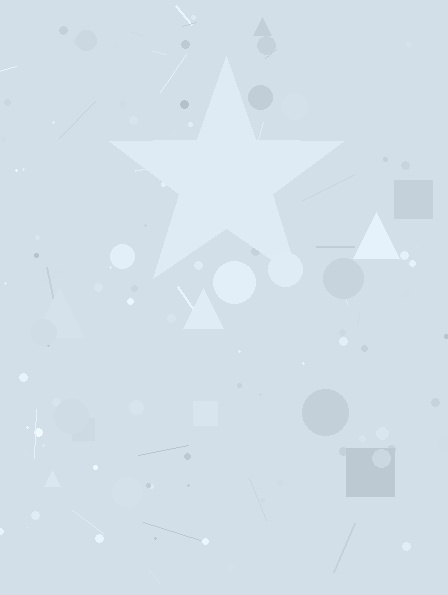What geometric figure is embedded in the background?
A star is embedded in the background.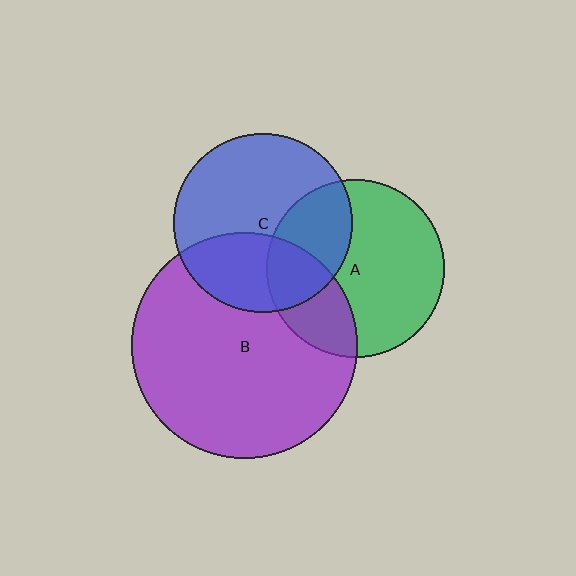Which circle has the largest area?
Circle B (purple).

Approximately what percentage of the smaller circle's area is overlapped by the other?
Approximately 35%.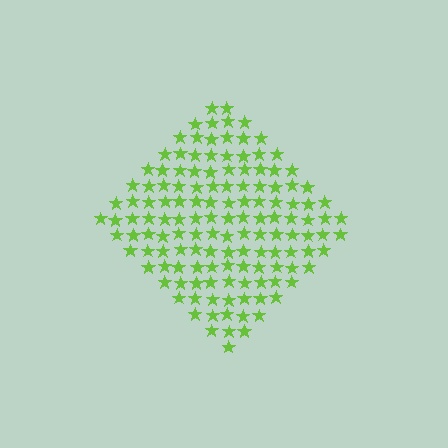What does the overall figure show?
The overall figure shows a diamond.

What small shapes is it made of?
It is made of small stars.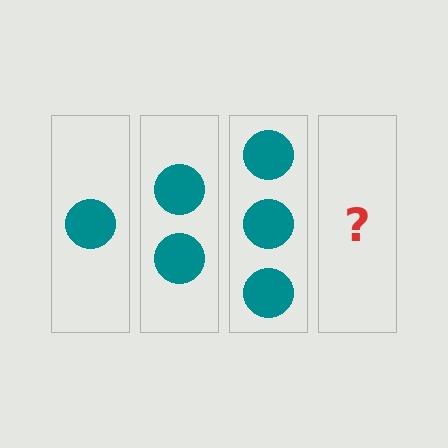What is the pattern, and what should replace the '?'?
The pattern is that each step adds one more circle. The '?' should be 4 circles.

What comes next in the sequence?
The next element should be 4 circles.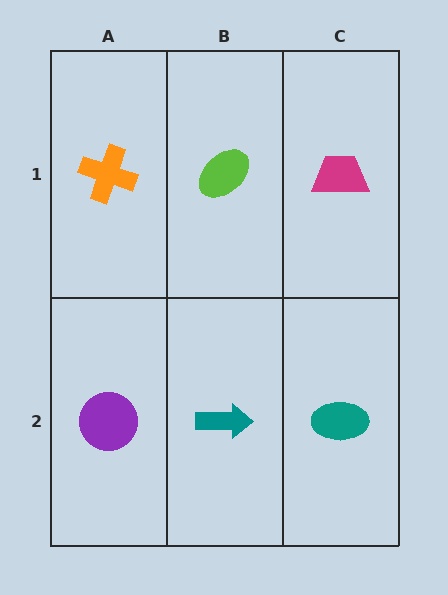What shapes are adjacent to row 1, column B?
A teal arrow (row 2, column B), an orange cross (row 1, column A), a magenta trapezoid (row 1, column C).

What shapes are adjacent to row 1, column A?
A purple circle (row 2, column A), a lime ellipse (row 1, column B).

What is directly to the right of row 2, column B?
A teal ellipse.